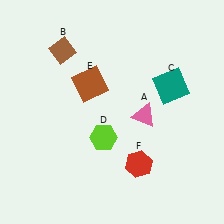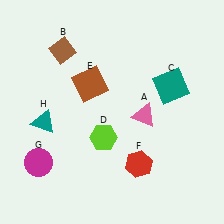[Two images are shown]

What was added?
A magenta circle (G), a teal triangle (H) were added in Image 2.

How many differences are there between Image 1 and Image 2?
There are 2 differences between the two images.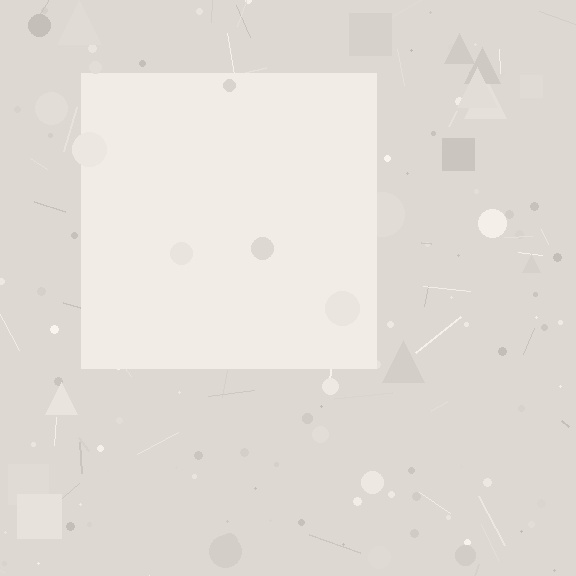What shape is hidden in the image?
A square is hidden in the image.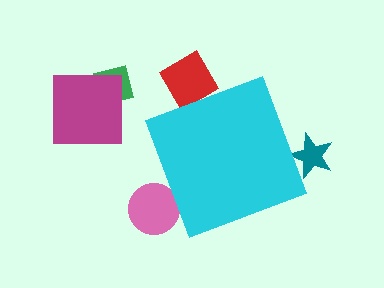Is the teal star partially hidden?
Yes, the teal star is partially hidden behind the cyan diamond.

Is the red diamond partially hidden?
Yes, the red diamond is partially hidden behind the cyan diamond.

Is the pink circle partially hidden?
Yes, the pink circle is partially hidden behind the cyan diamond.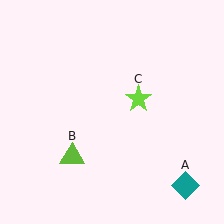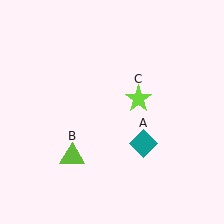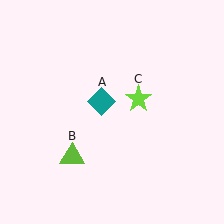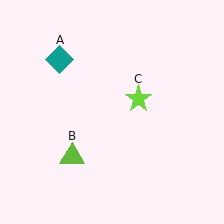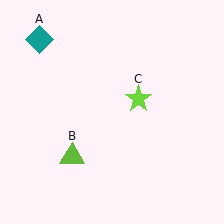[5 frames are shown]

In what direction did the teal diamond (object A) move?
The teal diamond (object A) moved up and to the left.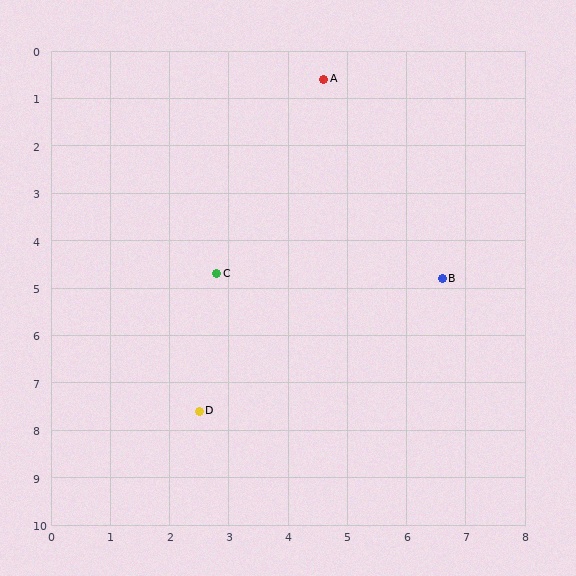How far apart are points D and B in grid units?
Points D and B are about 5.0 grid units apart.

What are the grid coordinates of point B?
Point B is at approximately (6.6, 4.8).